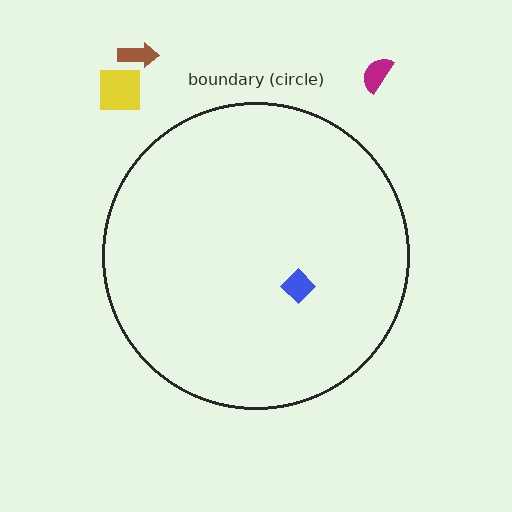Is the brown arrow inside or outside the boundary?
Outside.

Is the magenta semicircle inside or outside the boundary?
Outside.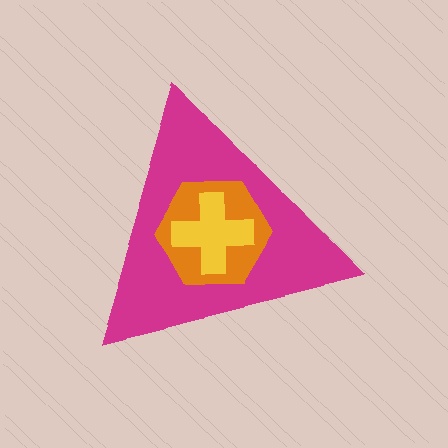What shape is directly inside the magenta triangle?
The orange hexagon.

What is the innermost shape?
The yellow cross.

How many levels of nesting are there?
3.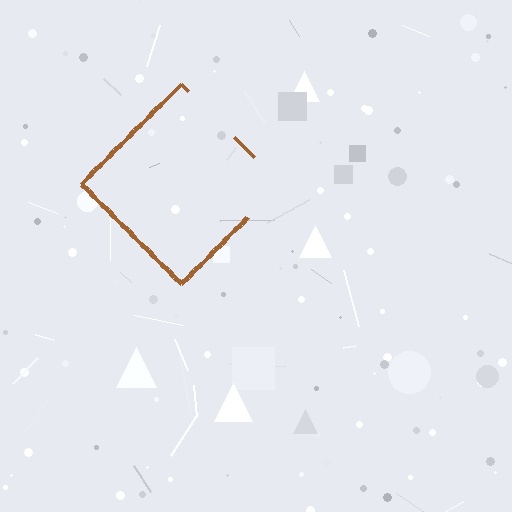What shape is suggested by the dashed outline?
The dashed outline suggests a diamond.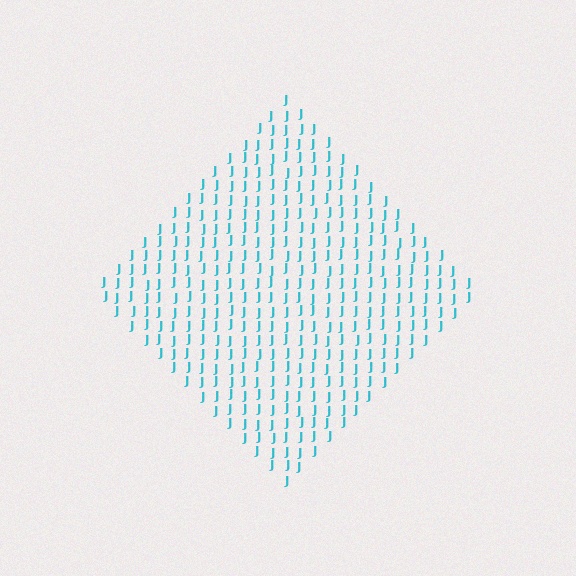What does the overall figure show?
The overall figure shows a diamond.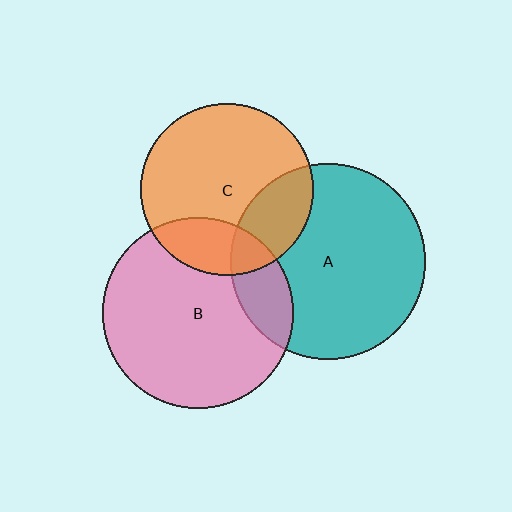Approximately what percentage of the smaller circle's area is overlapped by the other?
Approximately 15%.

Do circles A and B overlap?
Yes.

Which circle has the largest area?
Circle A (teal).